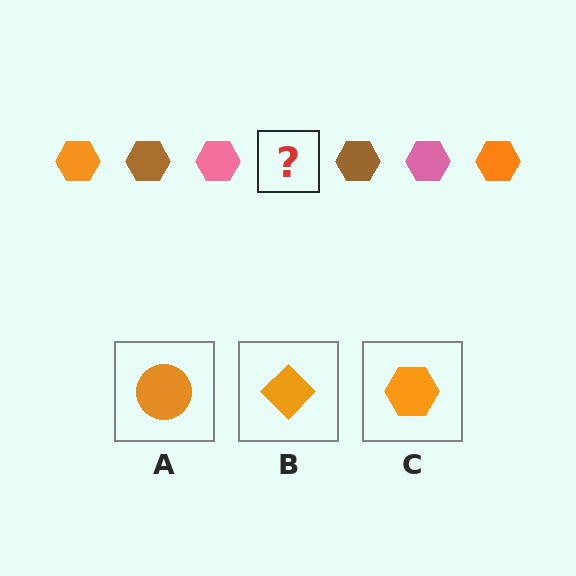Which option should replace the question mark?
Option C.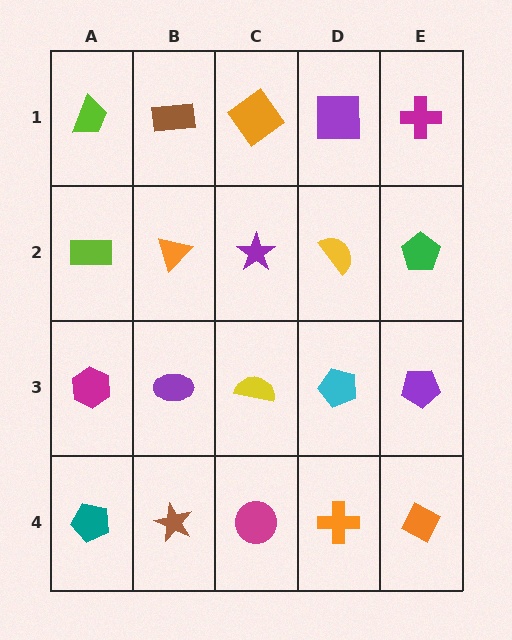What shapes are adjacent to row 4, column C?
A yellow semicircle (row 3, column C), a brown star (row 4, column B), an orange cross (row 4, column D).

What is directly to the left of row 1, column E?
A purple square.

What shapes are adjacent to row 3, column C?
A purple star (row 2, column C), a magenta circle (row 4, column C), a purple ellipse (row 3, column B), a cyan pentagon (row 3, column D).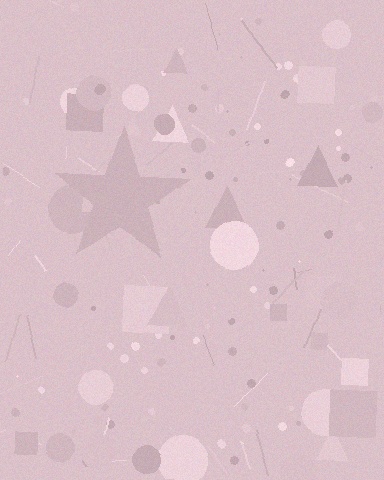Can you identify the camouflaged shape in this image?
The camouflaged shape is a star.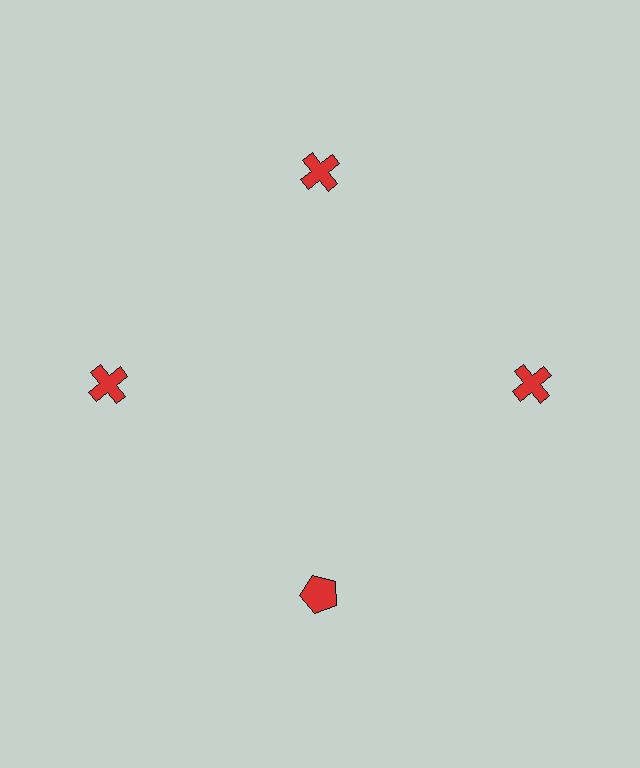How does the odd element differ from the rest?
It has a different shape: pentagon instead of cross.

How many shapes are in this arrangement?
There are 4 shapes arranged in a ring pattern.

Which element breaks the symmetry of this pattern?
The red pentagon at roughly the 6 o'clock position breaks the symmetry. All other shapes are red crosses.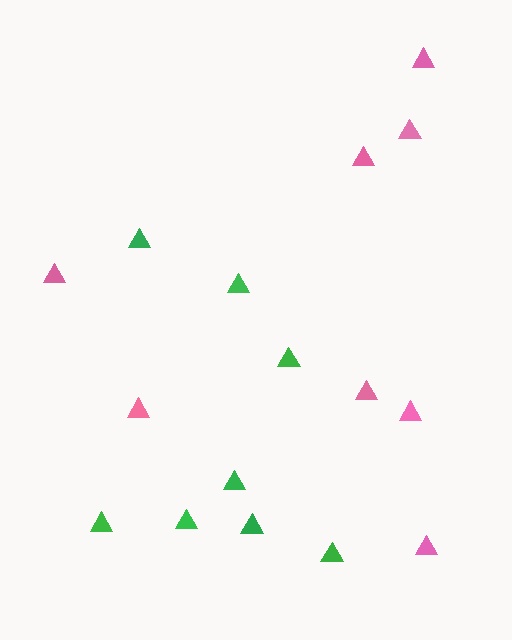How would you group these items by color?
There are 2 groups: one group of pink triangles (8) and one group of green triangles (8).